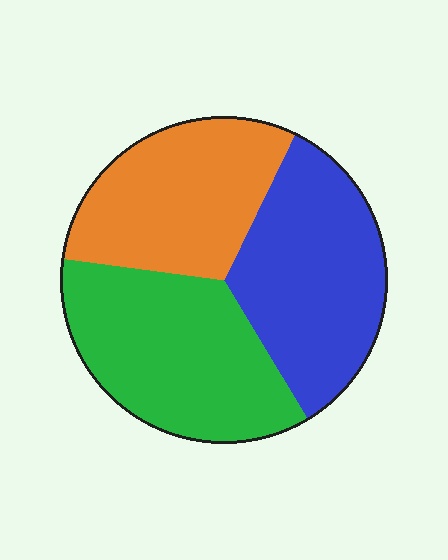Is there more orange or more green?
Green.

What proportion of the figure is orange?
Orange covers around 30% of the figure.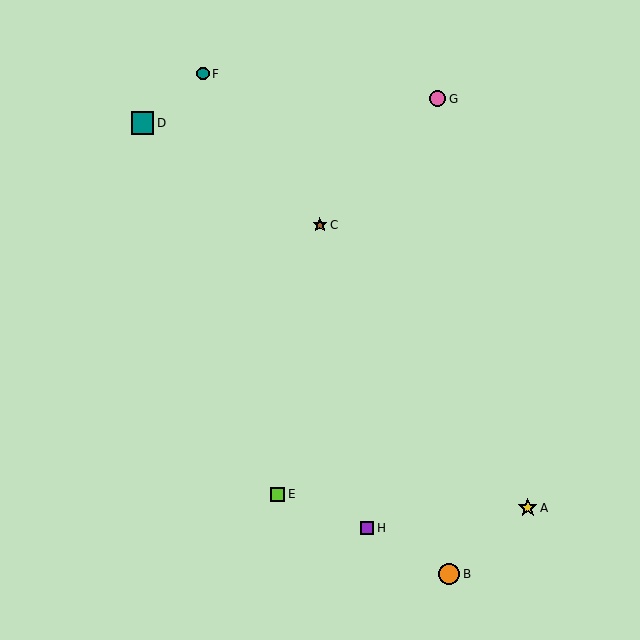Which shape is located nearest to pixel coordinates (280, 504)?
The lime square (labeled E) at (278, 494) is nearest to that location.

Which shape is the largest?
The teal square (labeled D) is the largest.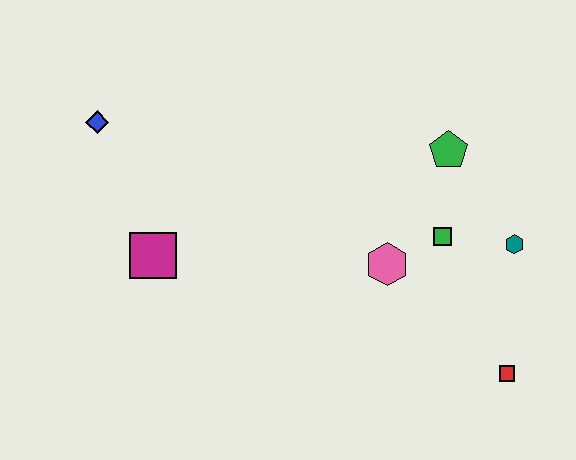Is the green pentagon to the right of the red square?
No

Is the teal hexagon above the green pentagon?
No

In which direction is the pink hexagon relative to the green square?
The pink hexagon is to the left of the green square.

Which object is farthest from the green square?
The blue diamond is farthest from the green square.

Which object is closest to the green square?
The pink hexagon is closest to the green square.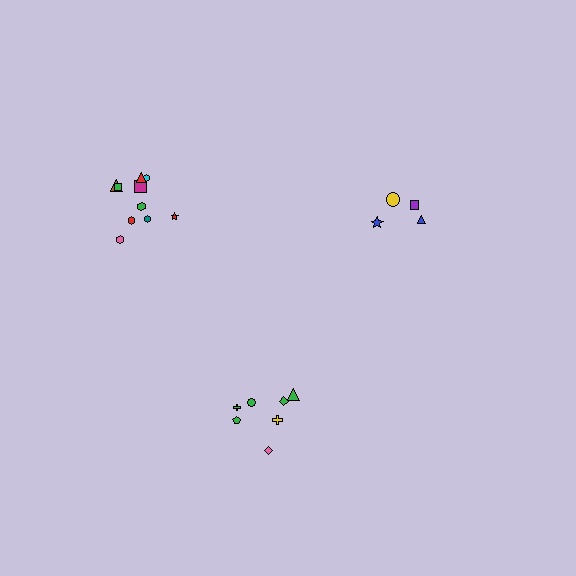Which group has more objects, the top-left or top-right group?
The top-left group.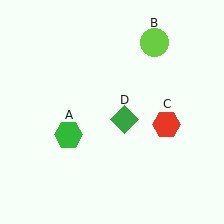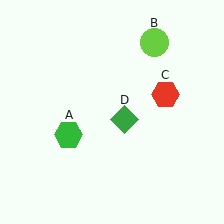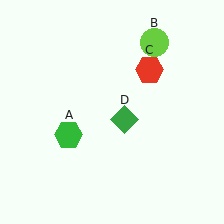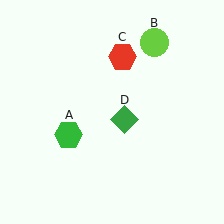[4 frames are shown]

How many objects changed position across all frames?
1 object changed position: red hexagon (object C).